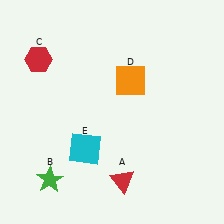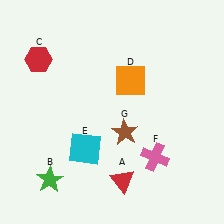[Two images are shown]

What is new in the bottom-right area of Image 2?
A brown star (G) was added in the bottom-right area of Image 2.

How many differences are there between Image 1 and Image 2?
There are 2 differences between the two images.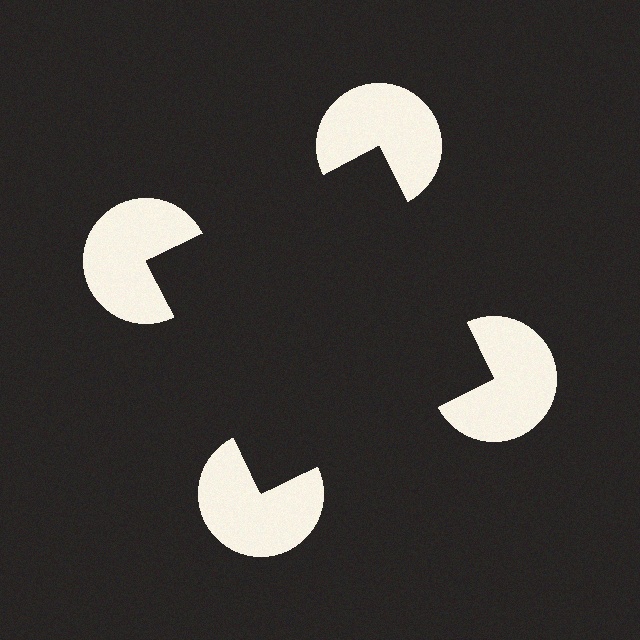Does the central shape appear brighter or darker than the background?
It typically appears slightly darker than the background, even though no actual brightness change is drawn.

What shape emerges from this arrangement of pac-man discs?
An illusory square — its edges are inferred from the aligned wedge cuts in the pac-man discs, not physically drawn.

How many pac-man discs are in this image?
There are 4 — one at each vertex of the illusory square.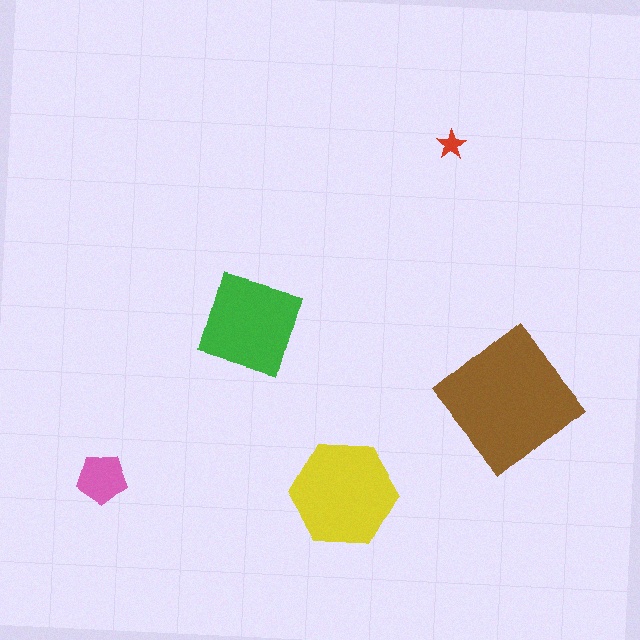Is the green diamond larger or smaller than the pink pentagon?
Larger.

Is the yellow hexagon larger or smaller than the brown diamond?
Smaller.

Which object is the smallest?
The red star.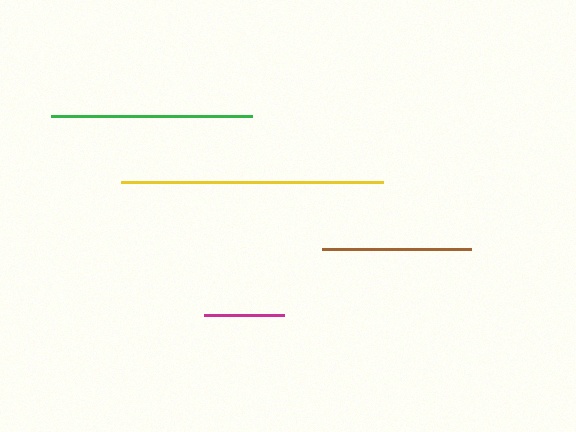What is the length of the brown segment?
The brown segment is approximately 149 pixels long.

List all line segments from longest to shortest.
From longest to shortest: yellow, green, brown, magenta.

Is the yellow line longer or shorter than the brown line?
The yellow line is longer than the brown line.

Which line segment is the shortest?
The magenta line is the shortest at approximately 79 pixels.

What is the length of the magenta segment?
The magenta segment is approximately 79 pixels long.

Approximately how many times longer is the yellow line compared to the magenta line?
The yellow line is approximately 3.3 times the length of the magenta line.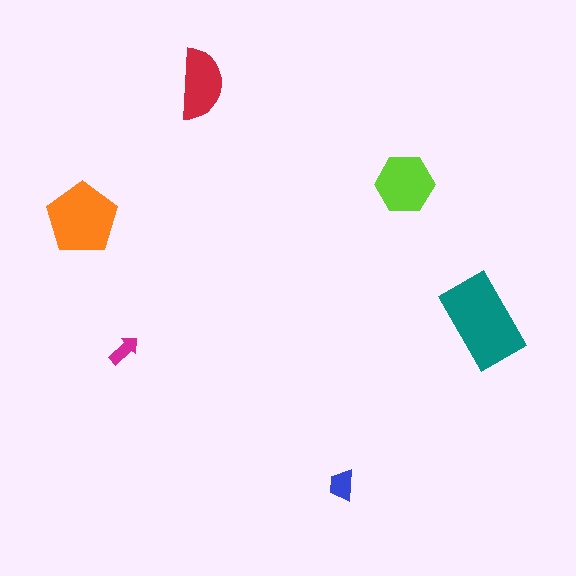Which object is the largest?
The teal rectangle.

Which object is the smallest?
The magenta arrow.